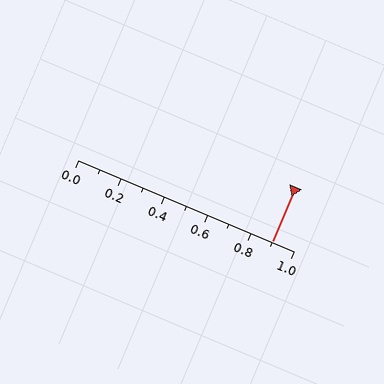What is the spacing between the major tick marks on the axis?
The major ticks are spaced 0.2 apart.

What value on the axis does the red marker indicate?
The marker indicates approximately 0.9.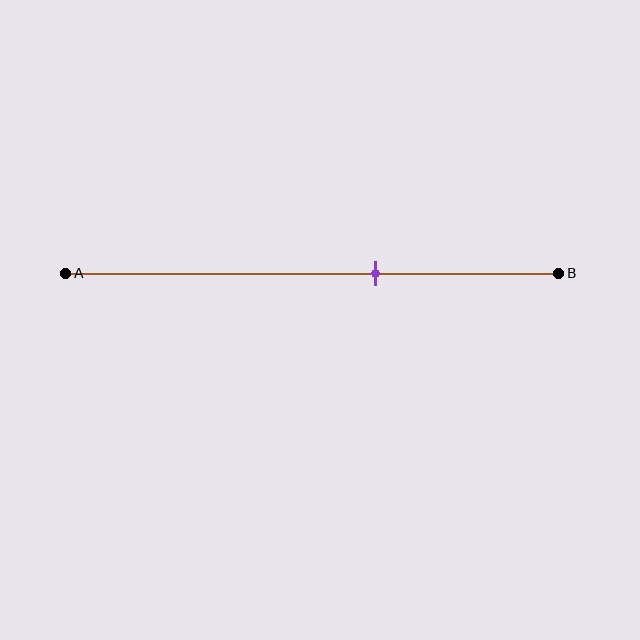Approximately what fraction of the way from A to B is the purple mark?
The purple mark is approximately 65% of the way from A to B.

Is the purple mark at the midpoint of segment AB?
No, the mark is at about 65% from A, not at the 50% midpoint.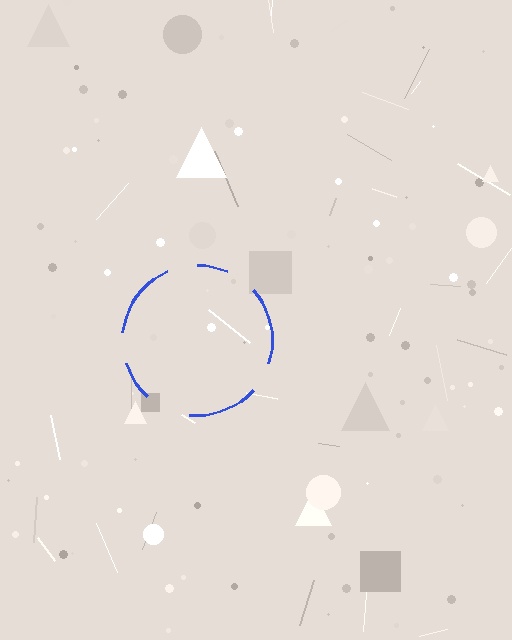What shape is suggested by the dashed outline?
The dashed outline suggests a circle.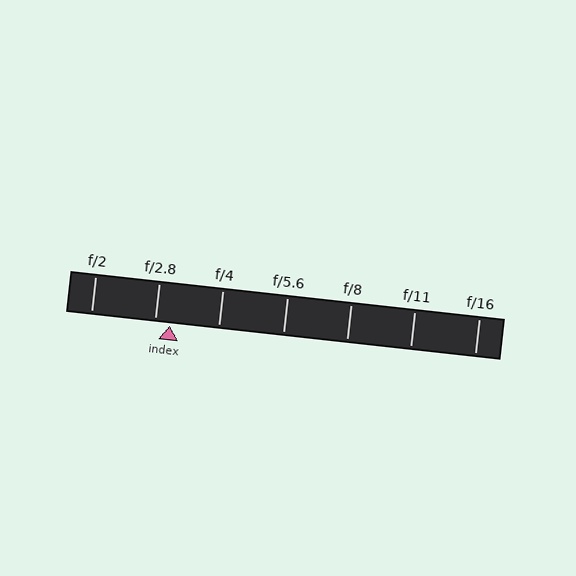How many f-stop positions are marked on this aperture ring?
There are 7 f-stop positions marked.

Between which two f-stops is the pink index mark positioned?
The index mark is between f/2.8 and f/4.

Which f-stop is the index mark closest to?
The index mark is closest to f/2.8.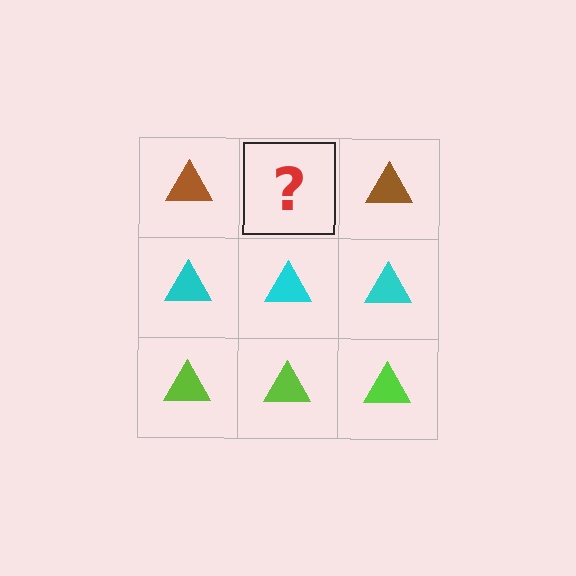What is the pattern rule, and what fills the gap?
The rule is that each row has a consistent color. The gap should be filled with a brown triangle.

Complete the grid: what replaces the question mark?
The question mark should be replaced with a brown triangle.